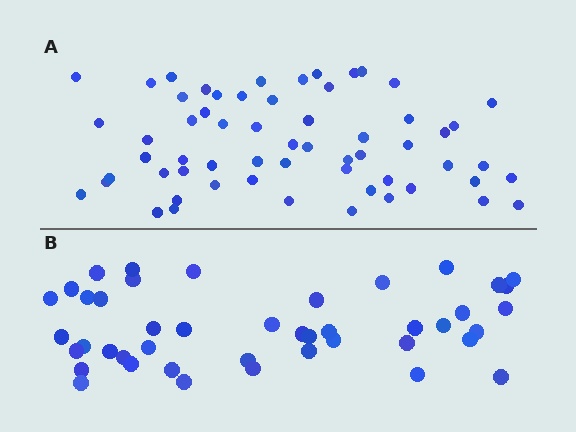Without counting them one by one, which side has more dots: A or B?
Region A (the top region) has more dots.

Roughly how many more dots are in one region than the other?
Region A has approximately 15 more dots than region B.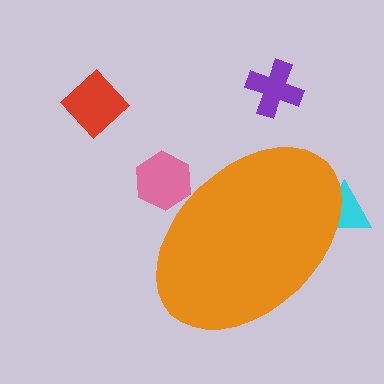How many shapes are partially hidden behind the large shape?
2 shapes are partially hidden.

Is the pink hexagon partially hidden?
Yes, the pink hexagon is partially hidden behind the orange ellipse.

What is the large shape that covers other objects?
An orange ellipse.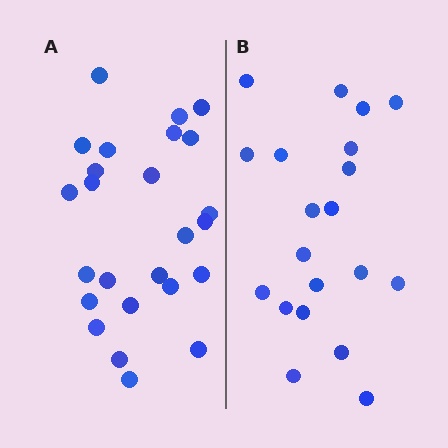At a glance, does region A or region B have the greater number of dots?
Region A (the left region) has more dots.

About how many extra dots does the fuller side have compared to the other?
Region A has about 5 more dots than region B.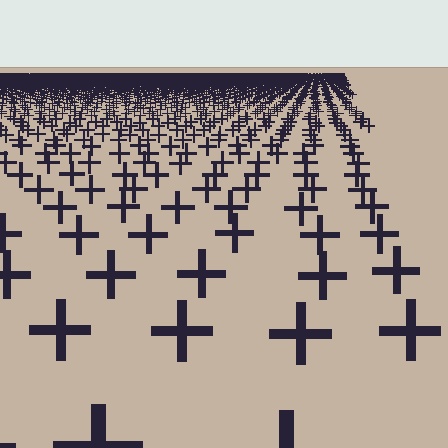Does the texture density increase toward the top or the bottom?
Density increases toward the top.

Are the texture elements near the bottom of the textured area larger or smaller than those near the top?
Larger. Near the bottom, elements are closer to the viewer and appear at a bigger on-screen size.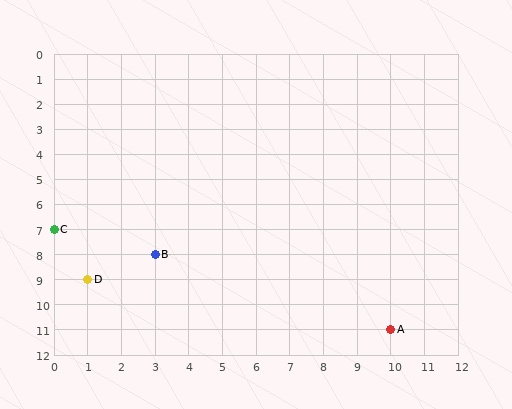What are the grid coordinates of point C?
Point C is at grid coordinates (0, 7).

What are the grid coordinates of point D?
Point D is at grid coordinates (1, 9).